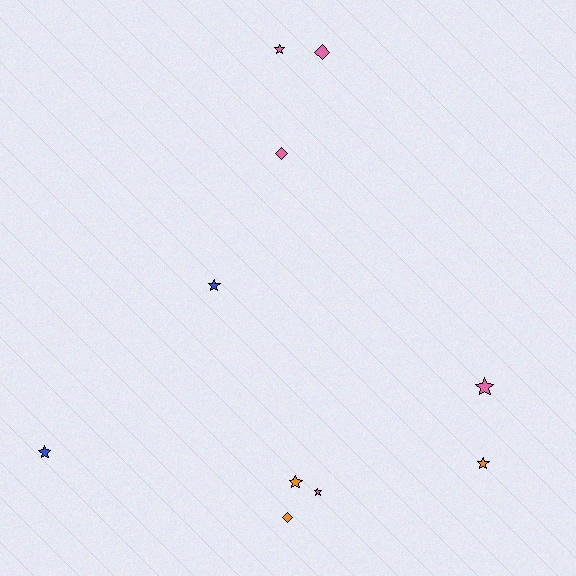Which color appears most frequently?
Pink, with 5 objects.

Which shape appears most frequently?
Star, with 7 objects.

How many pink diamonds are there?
There are 2 pink diamonds.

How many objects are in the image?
There are 10 objects.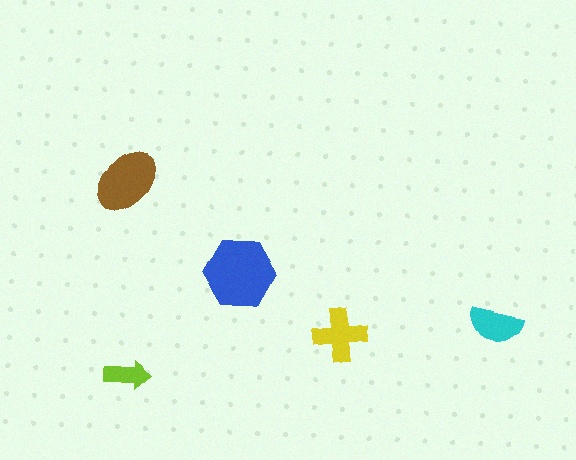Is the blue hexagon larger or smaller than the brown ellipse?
Larger.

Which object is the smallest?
The lime arrow.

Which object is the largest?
The blue hexagon.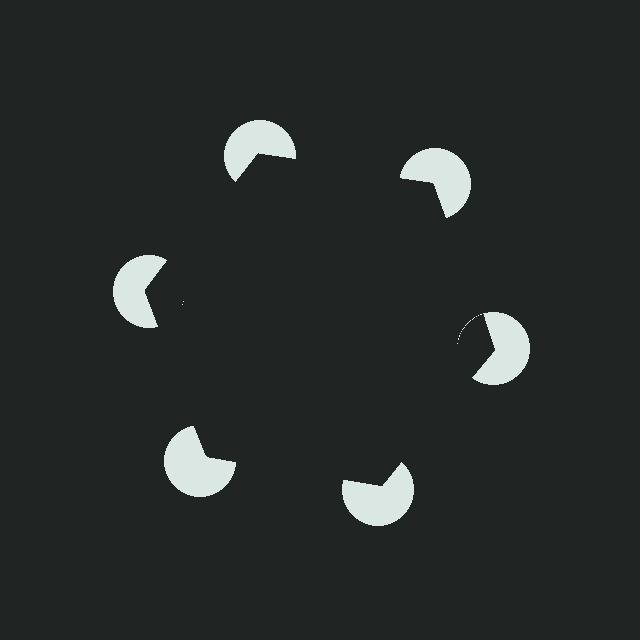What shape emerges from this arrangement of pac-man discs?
An illusory hexagon — its edges are inferred from the aligned wedge cuts in the pac-man discs, not physically drawn.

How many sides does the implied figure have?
6 sides.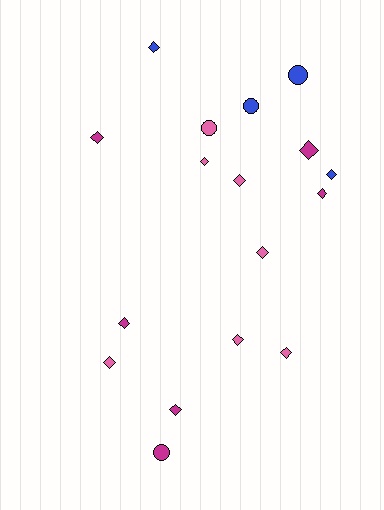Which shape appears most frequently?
Diamond, with 13 objects.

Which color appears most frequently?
Pink, with 7 objects.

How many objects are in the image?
There are 17 objects.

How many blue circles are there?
There are 2 blue circles.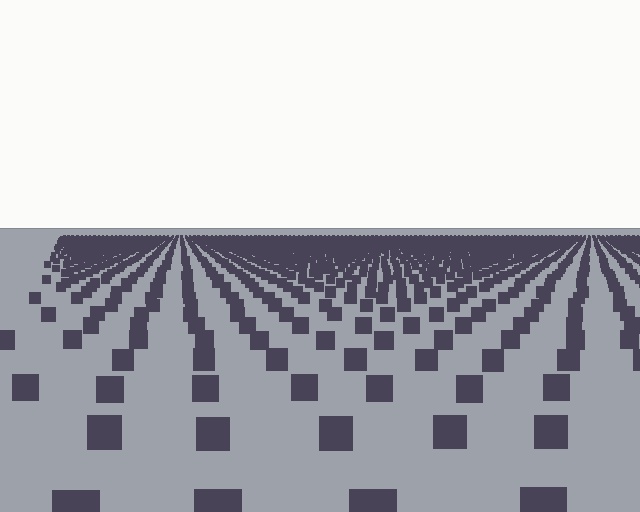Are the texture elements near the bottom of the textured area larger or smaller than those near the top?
Larger. Near the bottom, elements are closer to the viewer and appear at a bigger on-screen size.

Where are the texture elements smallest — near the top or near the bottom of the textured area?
Near the top.